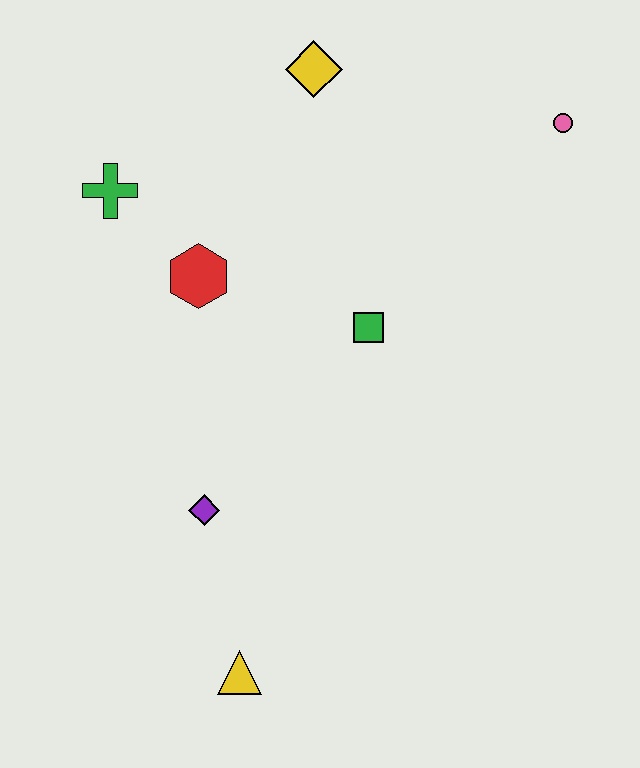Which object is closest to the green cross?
The red hexagon is closest to the green cross.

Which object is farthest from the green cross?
The yellow triangle is farthest from the green cross.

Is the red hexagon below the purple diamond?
No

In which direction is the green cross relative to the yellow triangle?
The green cross is above the yellow triangle.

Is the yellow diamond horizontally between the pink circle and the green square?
No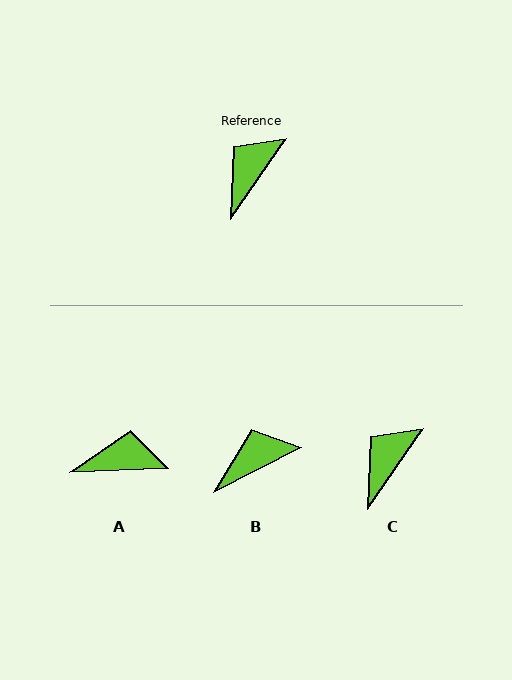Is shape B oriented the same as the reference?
No, it is off by about 28 degrees.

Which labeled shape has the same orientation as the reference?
C.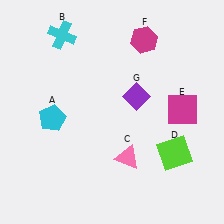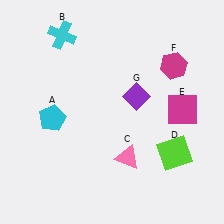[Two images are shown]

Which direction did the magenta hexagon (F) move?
The magenta hexagon (F) moved right.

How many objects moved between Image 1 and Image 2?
1 object moved between the two images.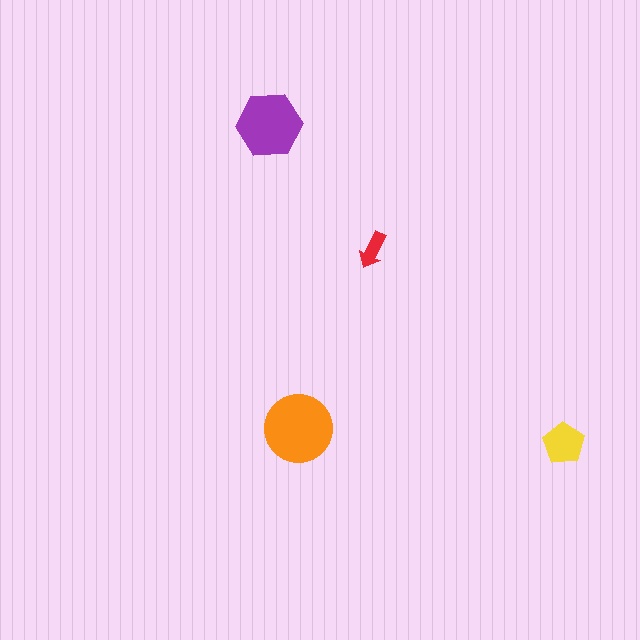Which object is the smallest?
The red arrow.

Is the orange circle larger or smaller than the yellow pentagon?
Larger.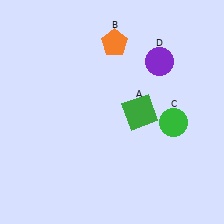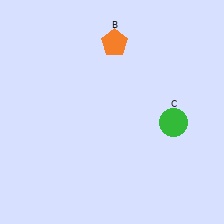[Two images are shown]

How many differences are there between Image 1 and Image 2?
There are 2 differences between the two images.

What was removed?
The purple circle (D), the green square (A) were removed in Image 2.